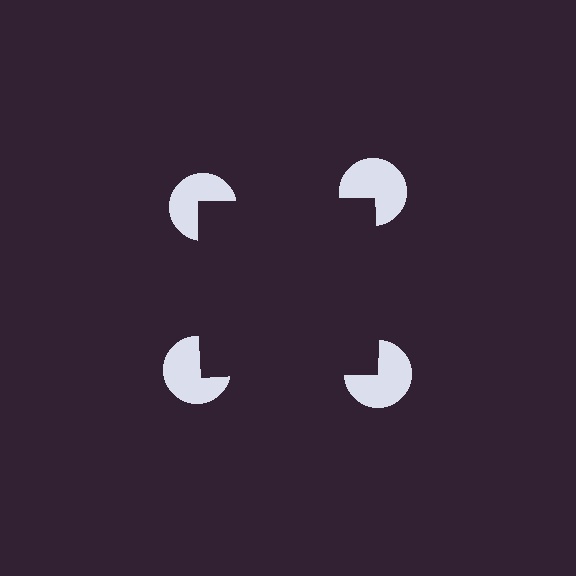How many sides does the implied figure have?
4 sides.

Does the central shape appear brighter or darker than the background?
It typically appears slightly darker than the background, even though no actual brightness change is drawn.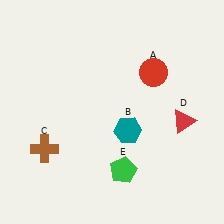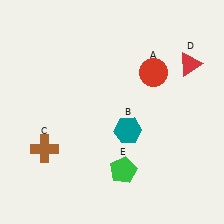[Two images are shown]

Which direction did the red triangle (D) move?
The red triangle (D) moved up.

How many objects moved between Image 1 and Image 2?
1 object moved between the two images.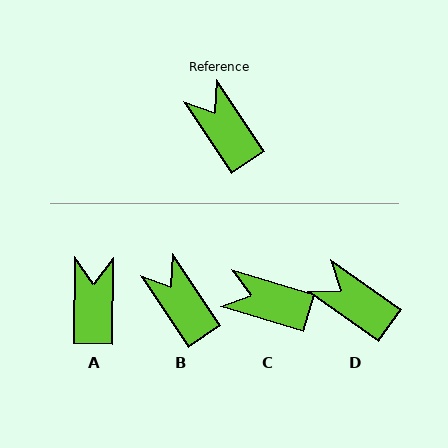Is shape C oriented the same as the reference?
No, it is off by about 40 degrees.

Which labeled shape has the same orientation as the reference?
B.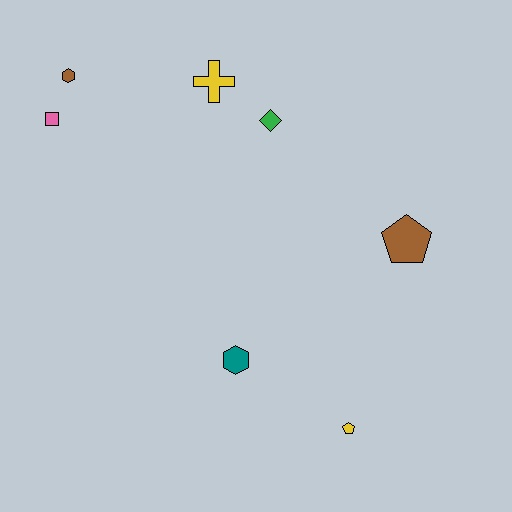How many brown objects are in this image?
There are 2 brown objects.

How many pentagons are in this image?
There are 2 pentagons.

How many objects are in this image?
There are 7 objects.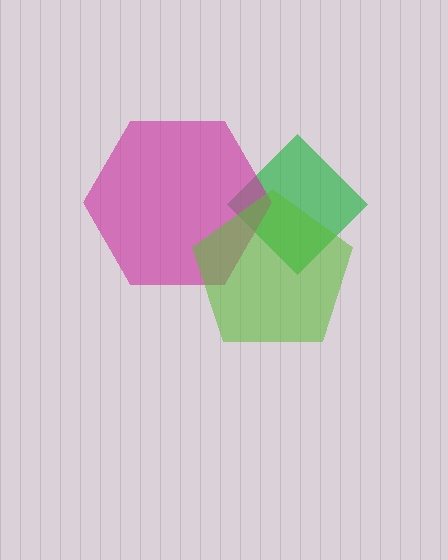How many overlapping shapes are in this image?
There are 3 overlapping shapes in the image.